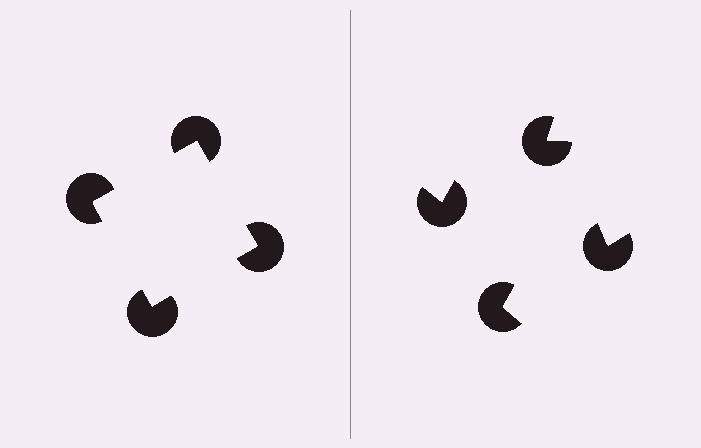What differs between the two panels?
The pac-man discs are positioned identically on both sides; only the wedge orientations differ. On the left they align to a square; on the right they are misaligned.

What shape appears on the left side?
An illusory square.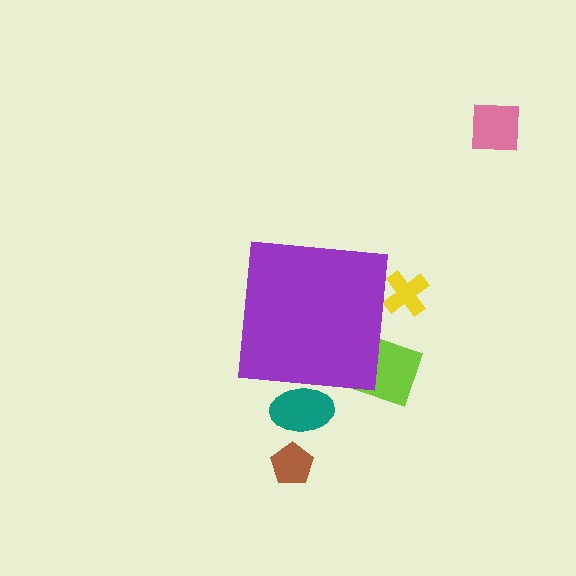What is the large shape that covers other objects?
A purple square.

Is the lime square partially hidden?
Yes, the lime square is partially hidden behind the purple square.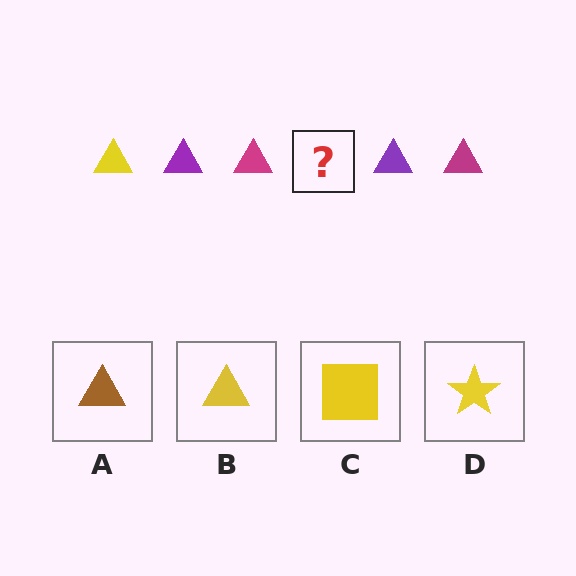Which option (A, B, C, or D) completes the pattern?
B.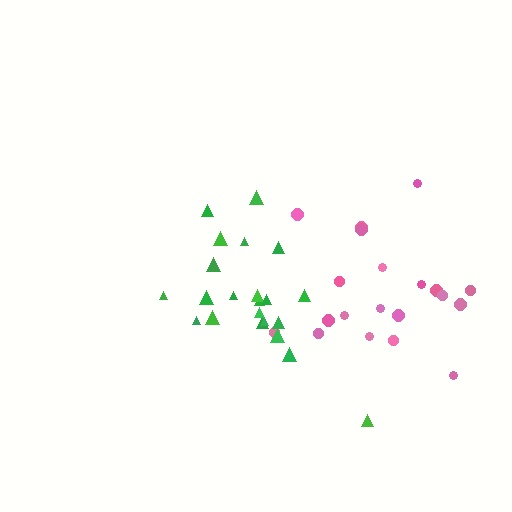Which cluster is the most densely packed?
Green.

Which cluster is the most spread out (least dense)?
Pink.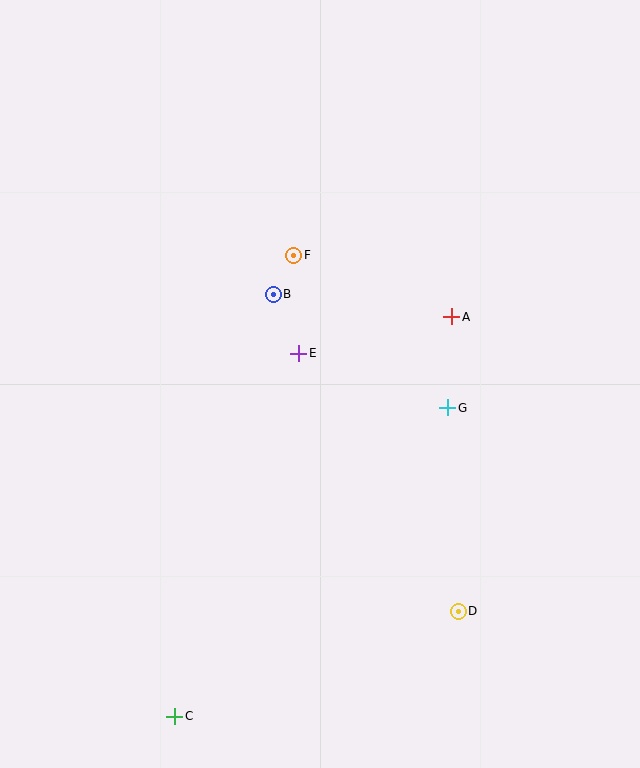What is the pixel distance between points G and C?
The distance between G and C is 412 pixels.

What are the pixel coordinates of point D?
Point D is at (458, 611).